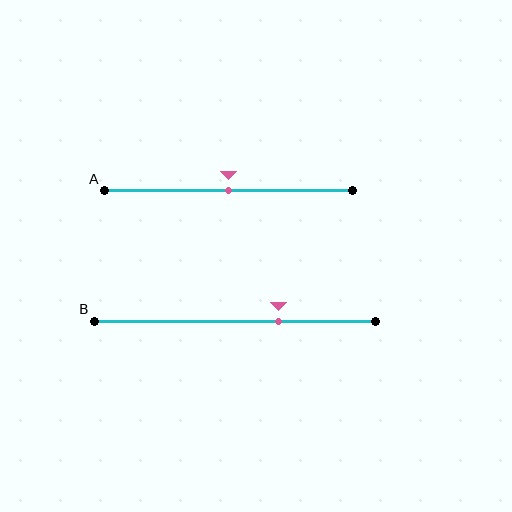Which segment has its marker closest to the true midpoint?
Segment A has its marker closest to the true midpoint.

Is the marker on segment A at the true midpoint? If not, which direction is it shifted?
Yes, the marker on segment A is at the true midpoint.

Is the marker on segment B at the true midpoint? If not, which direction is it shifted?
No, the marker on segment B is shifted to the right by about 16% of the segment length.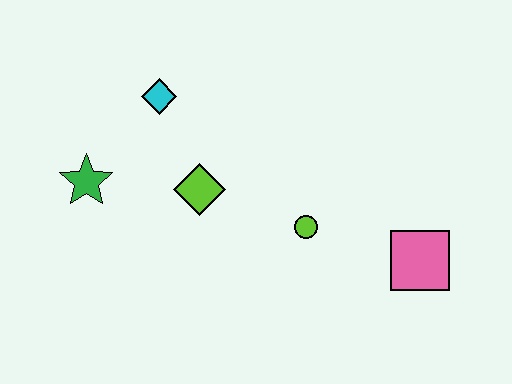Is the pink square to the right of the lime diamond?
Yes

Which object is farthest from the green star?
The pink square is farthest from the green star.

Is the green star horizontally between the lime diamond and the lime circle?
No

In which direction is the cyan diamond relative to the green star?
The cyan diamond is above the green star.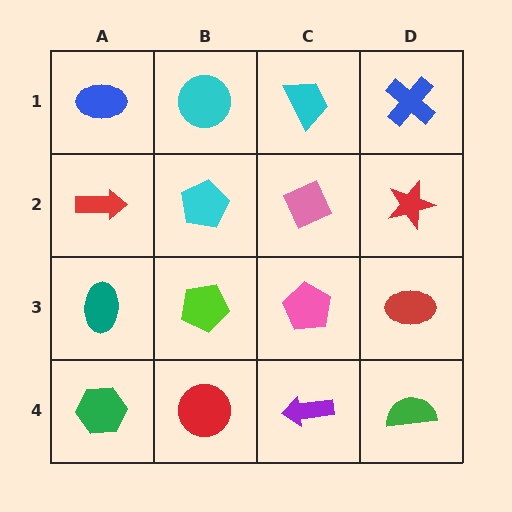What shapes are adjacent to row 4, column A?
A teal ellipse (row 3, column A), a red circle (row 4, column B).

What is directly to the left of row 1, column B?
A blue ellipse.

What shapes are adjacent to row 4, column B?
A lime pentagon (row 3, column B), a green hexagon (row 4, column A), a purple arrow (row 4, column C).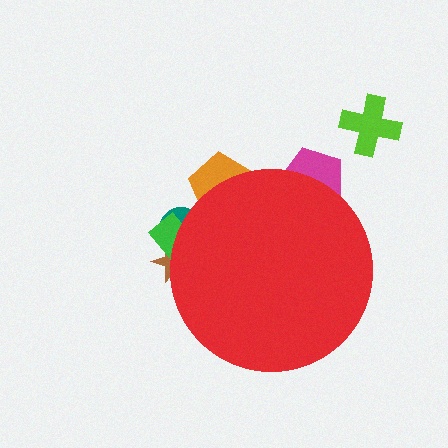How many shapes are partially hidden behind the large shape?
5 shapes are partially hidden.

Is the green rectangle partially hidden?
Yes, the green rectangle is partially hidden behind the red circle.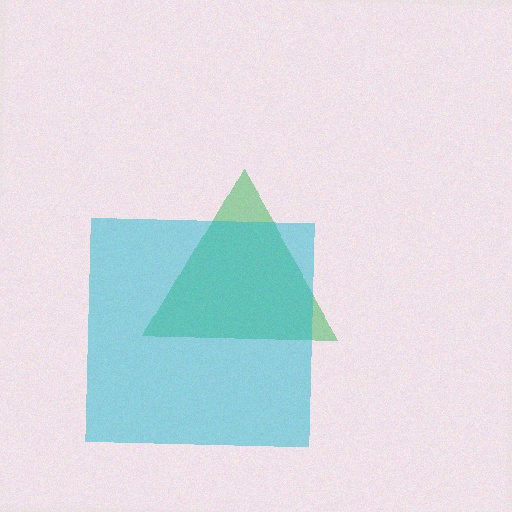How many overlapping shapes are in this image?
There are 2 overlapping shapes in the image.